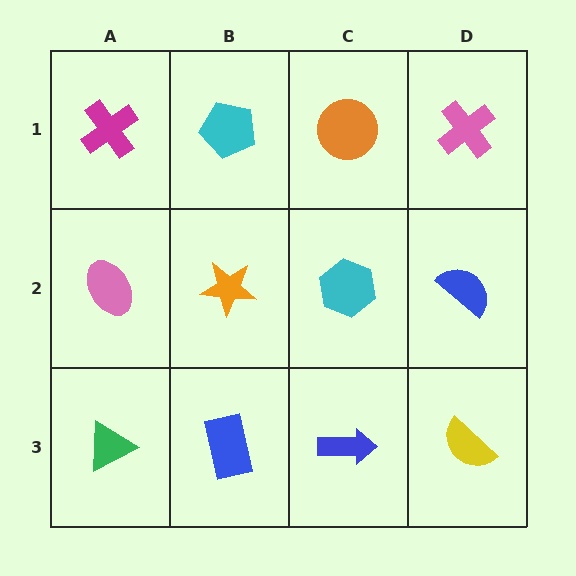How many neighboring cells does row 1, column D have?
2.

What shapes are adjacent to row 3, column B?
An orange star (row 2, column B), a green triangle (row 3, column A), a blue arrow (row 3, column C).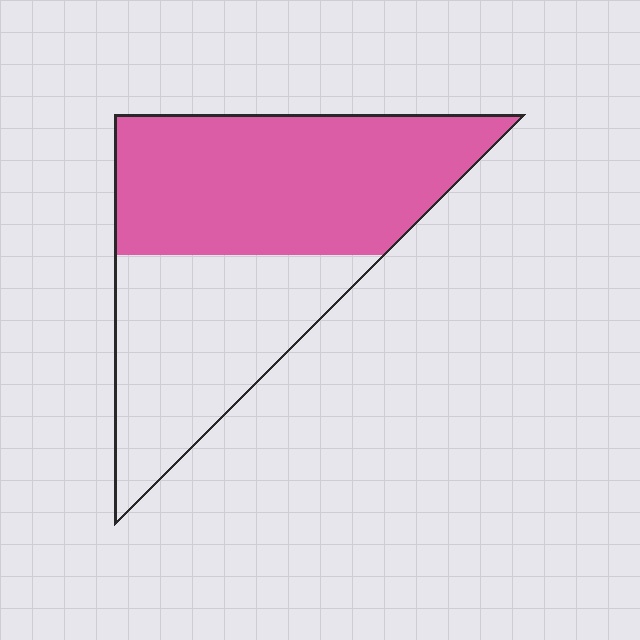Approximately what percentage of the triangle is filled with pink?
Approximately 55%.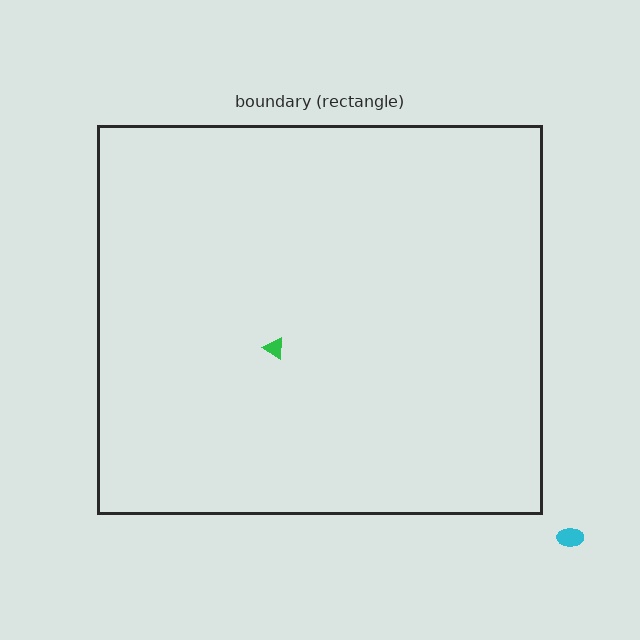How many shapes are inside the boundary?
1 inside, 1 outside.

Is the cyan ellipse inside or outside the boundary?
Outside.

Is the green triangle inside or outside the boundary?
Inside.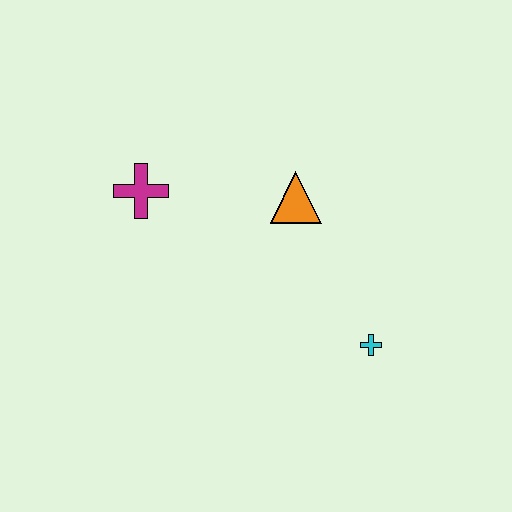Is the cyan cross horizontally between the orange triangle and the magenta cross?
No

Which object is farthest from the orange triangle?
The cyan cross is farthest from the orange triangle.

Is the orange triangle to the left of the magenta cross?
No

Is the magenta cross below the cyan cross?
No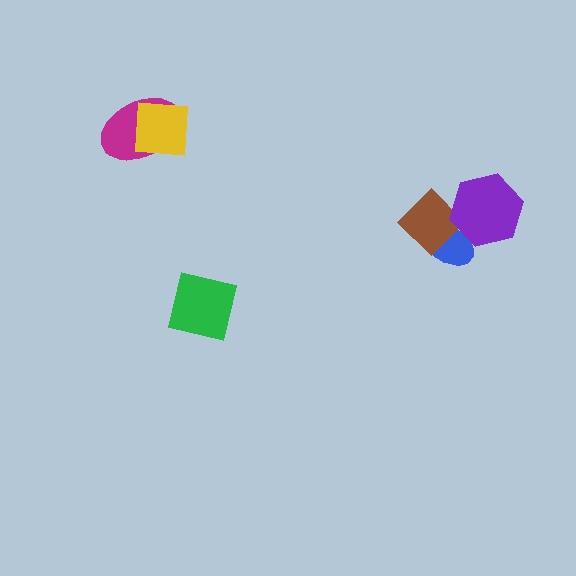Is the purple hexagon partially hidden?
No, no other shape covers it.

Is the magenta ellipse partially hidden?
Yes, it is partially covered by another shape.